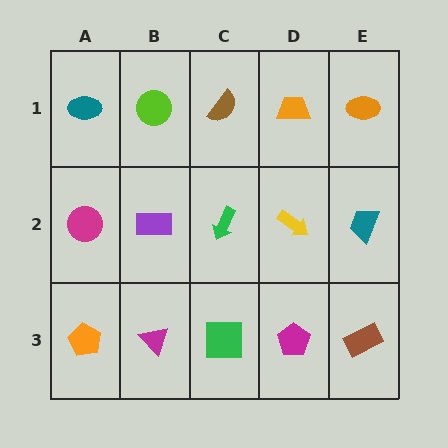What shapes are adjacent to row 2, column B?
A lime circle (row 1, column B), a magenta triangle (row 3, column B), a magenta circle (row 2, column A), a green arrow (row 2, column C).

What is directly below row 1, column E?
A teal trapezoid.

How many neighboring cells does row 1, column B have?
3.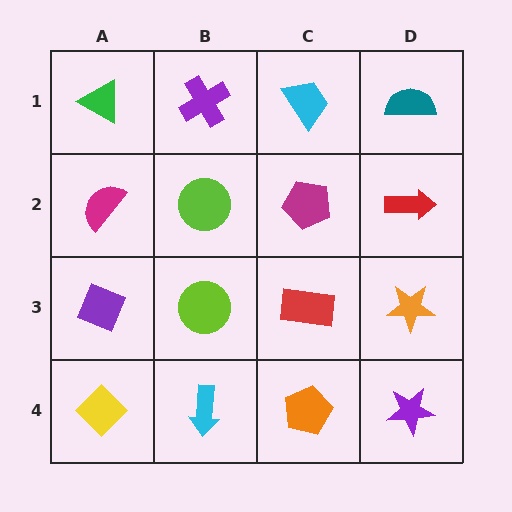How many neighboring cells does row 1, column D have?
2.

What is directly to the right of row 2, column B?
A magenta pentagon.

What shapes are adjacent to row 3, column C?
A magenta pentagon (row 2, column C), an orange pentagon (row 4, column C), a lime circle (row 3, column B), an orange star (row 3, column D).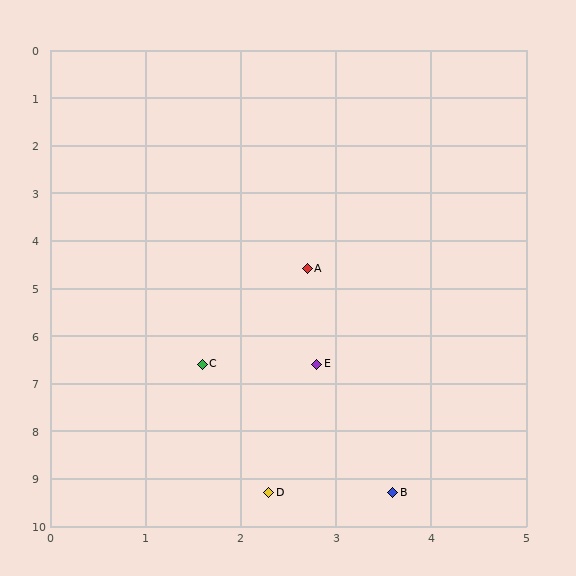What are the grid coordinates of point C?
Point C is at approximately (1.6, 6.6).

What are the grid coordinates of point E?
Point E is at approximately (2.8, 6.6).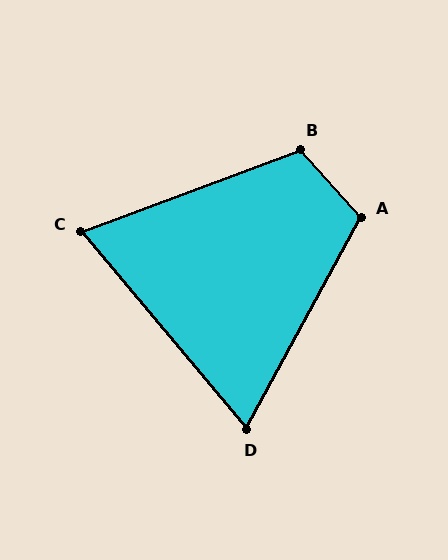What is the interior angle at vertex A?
Approximately 109 degrees (obtuse).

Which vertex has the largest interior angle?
B, at approximately 111 degrees.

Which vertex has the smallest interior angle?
D, at approximately 69 degrees.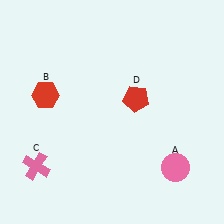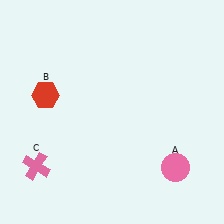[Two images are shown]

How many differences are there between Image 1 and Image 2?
There is 1 difference between the two images.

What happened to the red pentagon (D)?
The red pentagon (D) was removed in Image 2. It was in the top-right area of Image 1.